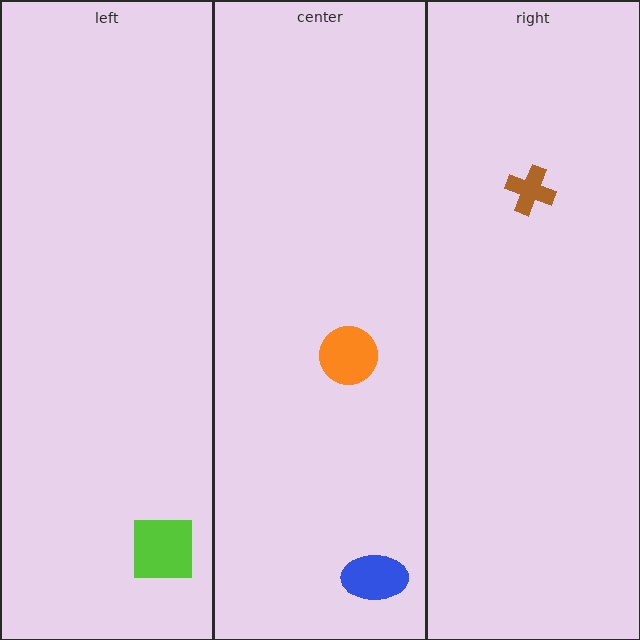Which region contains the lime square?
The left region.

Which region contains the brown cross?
The right region.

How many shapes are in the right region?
1.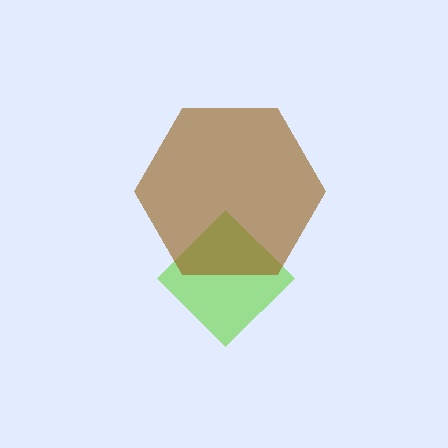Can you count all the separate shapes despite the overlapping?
Yes, there are 2 separate shapes.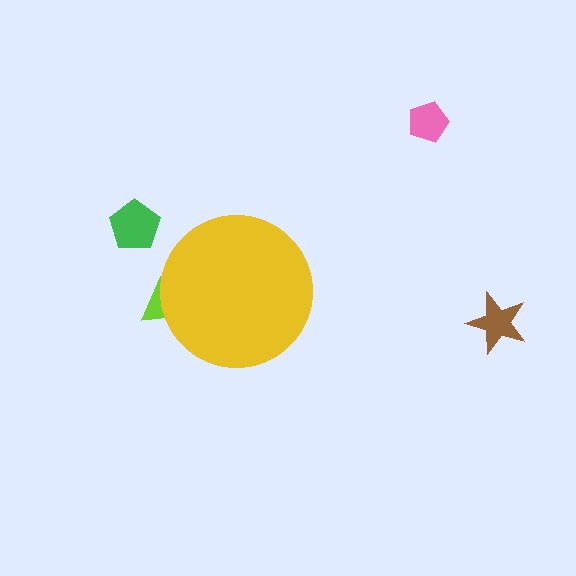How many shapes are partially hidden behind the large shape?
1 shape is partially hidden.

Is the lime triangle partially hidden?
Yes, the lime triangle is partially hidden behind the yellow circle.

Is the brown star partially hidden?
No, the brown star is fully visible.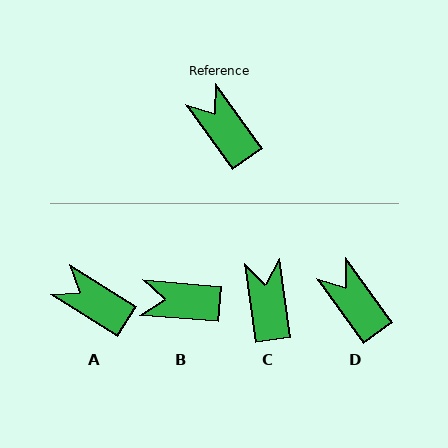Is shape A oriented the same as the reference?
No, it is off by about 22 degrees.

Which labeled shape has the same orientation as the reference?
D.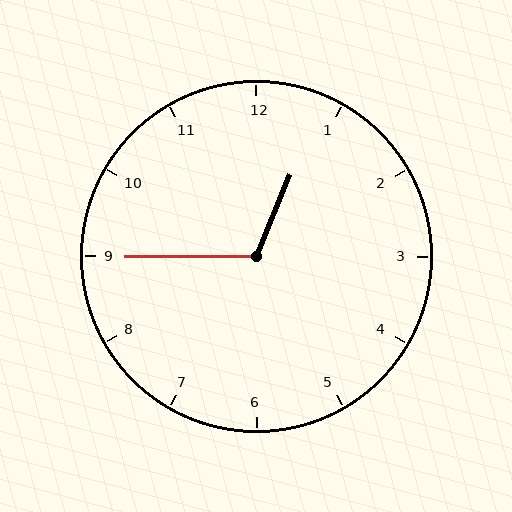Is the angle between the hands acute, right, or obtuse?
It is obtuse.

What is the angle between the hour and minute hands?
Approximately 112 degrees.